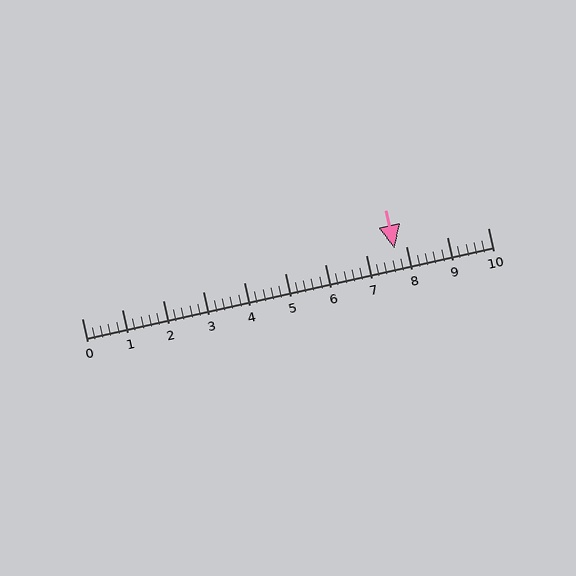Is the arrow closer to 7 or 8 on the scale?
The arrow is closer to 8.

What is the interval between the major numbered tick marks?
The major tick marks are spaced 1 units apart.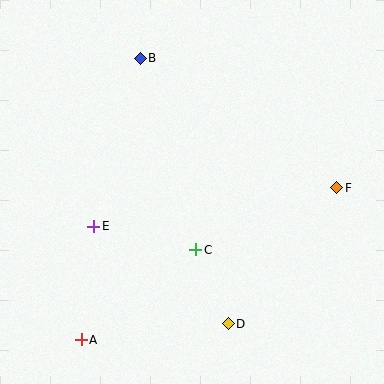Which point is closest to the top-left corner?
Point B is closest to the top-left corner.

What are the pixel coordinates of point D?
Point D is at (228, 324).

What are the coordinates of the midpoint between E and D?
The midpoint between E and D is at (161, 275).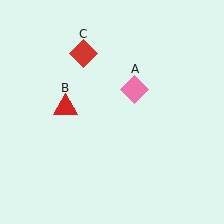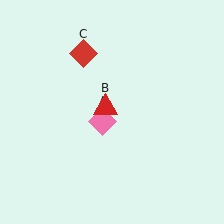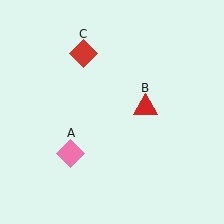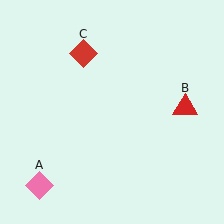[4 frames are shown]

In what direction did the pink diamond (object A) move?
The pink diamond (object A) moved down and to the left.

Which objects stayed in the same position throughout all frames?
Red diamond (object C) remained stationary.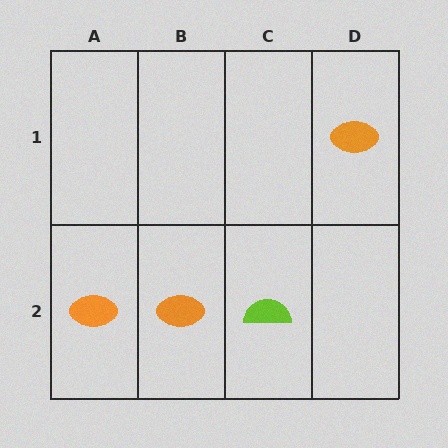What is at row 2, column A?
An orange ellipse.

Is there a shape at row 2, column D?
No, that cell is empty.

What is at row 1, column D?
An orange ellipse.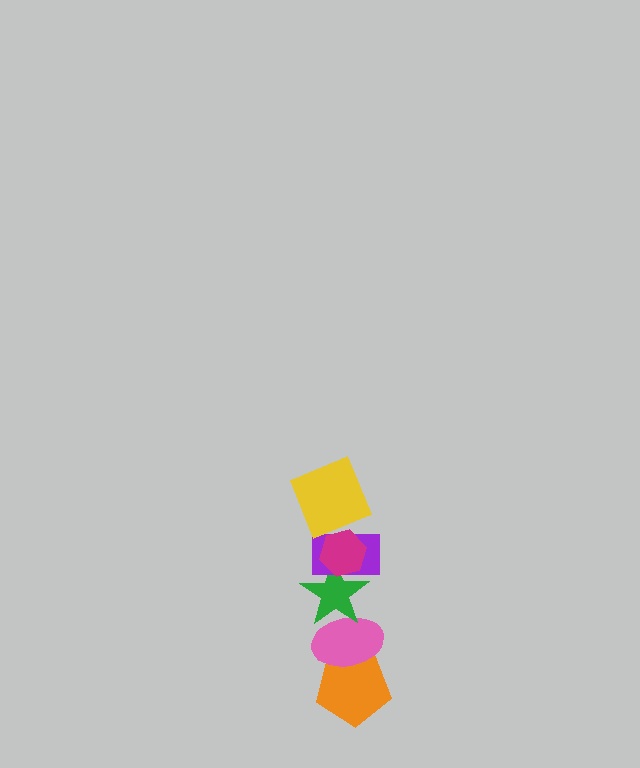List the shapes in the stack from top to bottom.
From top to bottom: the yellow square, the magenta hexagon, the purple rectangle, the green star, the pink ellipse, the orange pentagon.